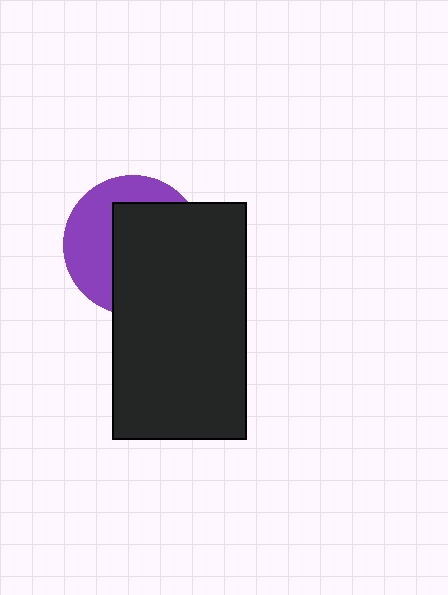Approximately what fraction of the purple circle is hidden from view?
Roughly 59% of the purple circle is hidden behind the black rectangle.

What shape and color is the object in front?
The object in front is a black rectangle.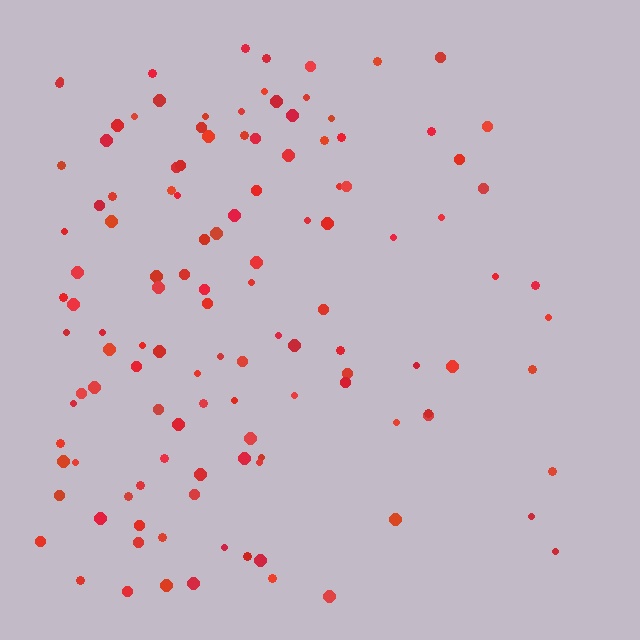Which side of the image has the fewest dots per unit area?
The right.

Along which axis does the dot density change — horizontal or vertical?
Horizontal.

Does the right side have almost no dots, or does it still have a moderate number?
Still a moderate number, just noticeably fewer than the left.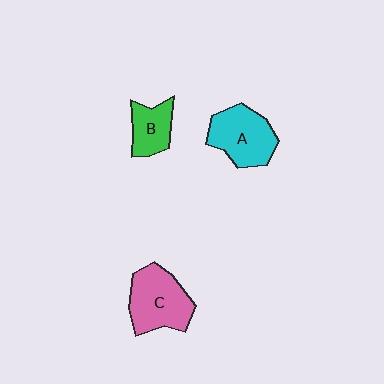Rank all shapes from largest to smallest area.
From largest to smallest: C (pink), A (cyan), B (green).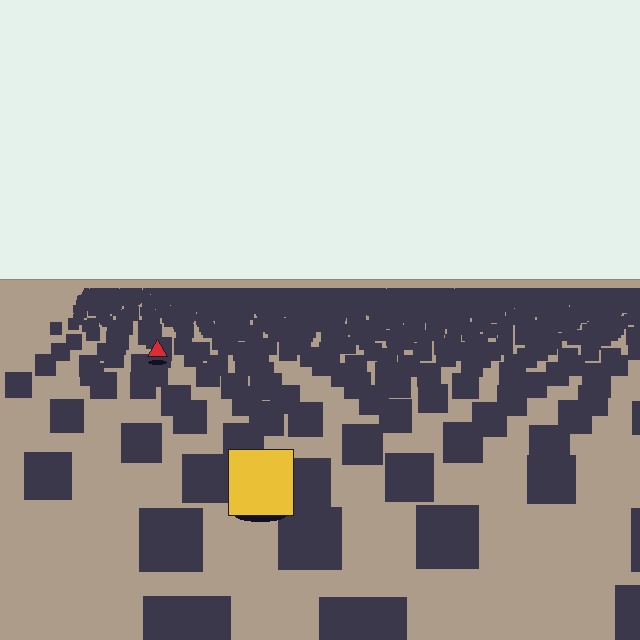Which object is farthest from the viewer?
The red triangle is farthest from the viewer. It appears smaller and the ground texture around it is denser.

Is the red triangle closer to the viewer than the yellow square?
No. The yellow square is closer — you can tell from the texture gradient: the ground texture is coarser near it.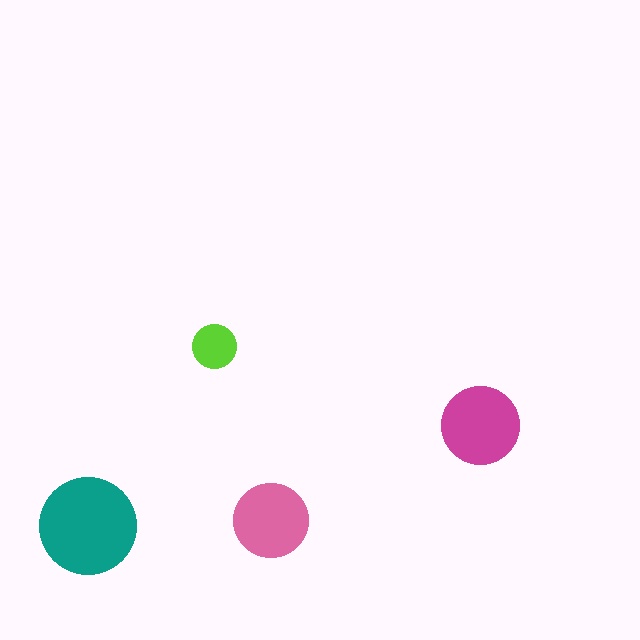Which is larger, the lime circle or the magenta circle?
The magenta one.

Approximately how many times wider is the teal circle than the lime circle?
About 2 times wider.